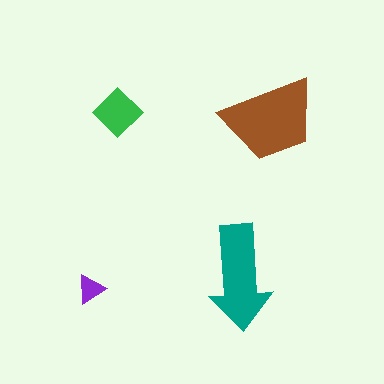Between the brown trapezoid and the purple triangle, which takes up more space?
The brown trapezoid.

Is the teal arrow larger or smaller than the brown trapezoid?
Smaller.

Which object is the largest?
The brown trapezoid.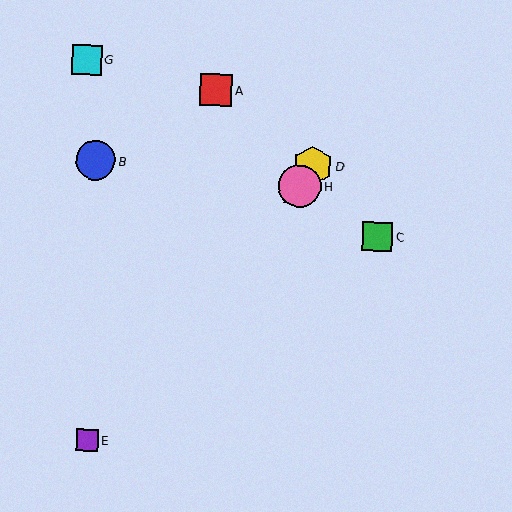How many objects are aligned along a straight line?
3 objects (D, F, H) are aligned along a straight line.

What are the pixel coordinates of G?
Object G is at (87, 60).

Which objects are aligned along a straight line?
Objects D, F, H are aligned along a straight line.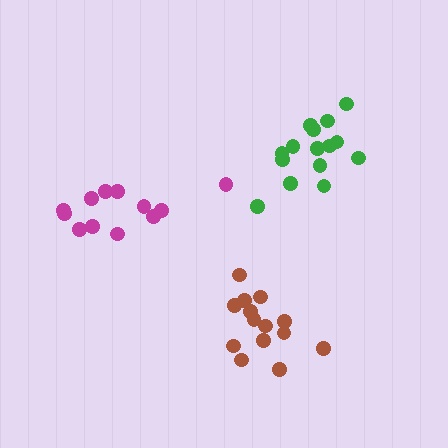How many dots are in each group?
Group 1: 14 dots, Group 2: 15 dots, Group 3: 13 dots (42 total).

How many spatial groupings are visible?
There are 3 spatial groupings.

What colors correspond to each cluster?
The clusters are colored: brown, green, magenta.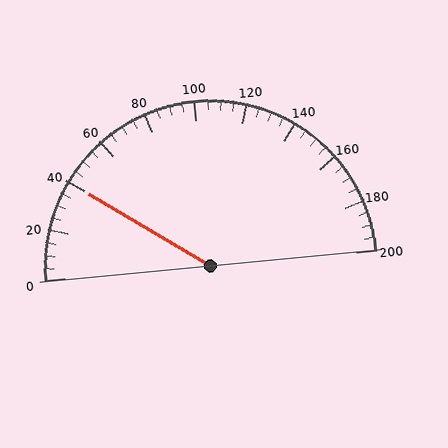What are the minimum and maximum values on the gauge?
The gauge ranges from 0 to 200.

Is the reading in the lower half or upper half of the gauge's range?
The reading is in the lower half of the range (0 to 200).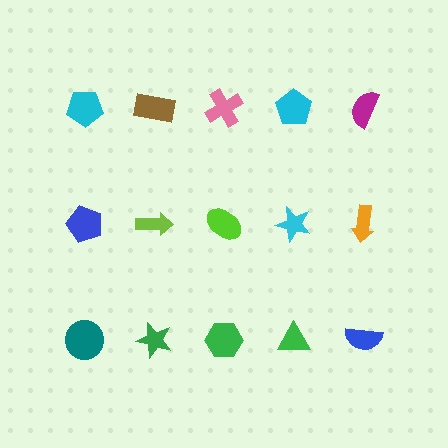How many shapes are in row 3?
5 shapes.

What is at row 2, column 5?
An orange arrow.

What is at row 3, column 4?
A green triangle.